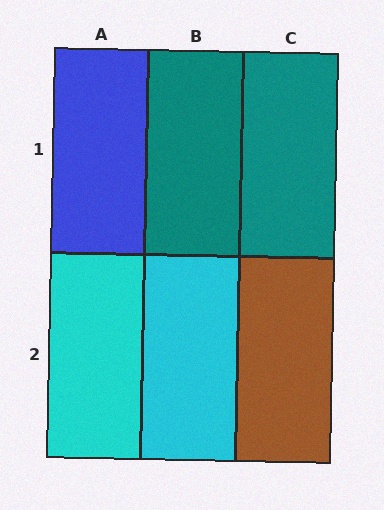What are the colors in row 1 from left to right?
Blue, teal, teal.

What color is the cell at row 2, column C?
Brown.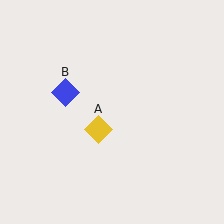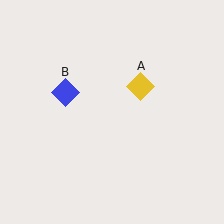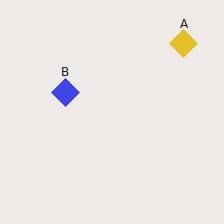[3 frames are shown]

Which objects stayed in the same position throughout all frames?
Blue diamond (object B) remained stationary.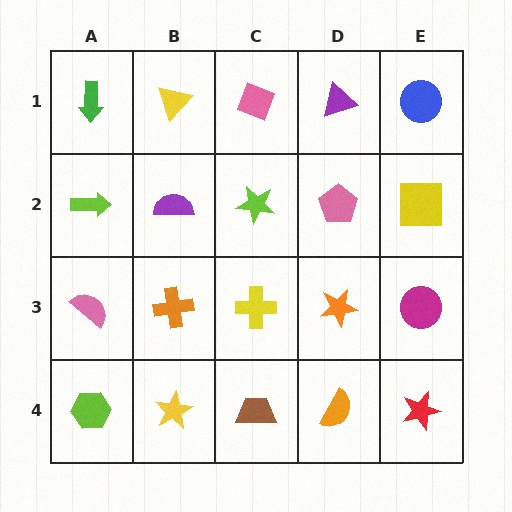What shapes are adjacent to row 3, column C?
A lime star (row 2, column C), a brown trapezoid (row 4, column C), an orange cross (row 3, column B), an orange star (row 3, column D).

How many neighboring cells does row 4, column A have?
2.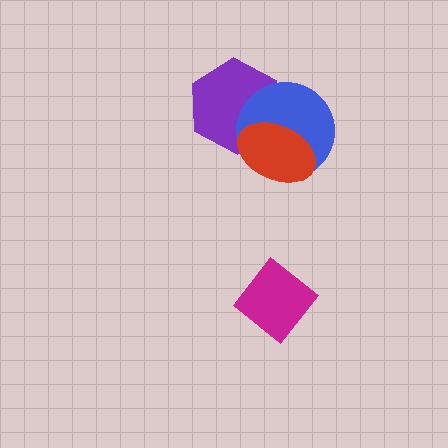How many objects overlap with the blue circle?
2 objects overlap with the blue circle.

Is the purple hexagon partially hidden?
Yes, it is partially covered by another shape.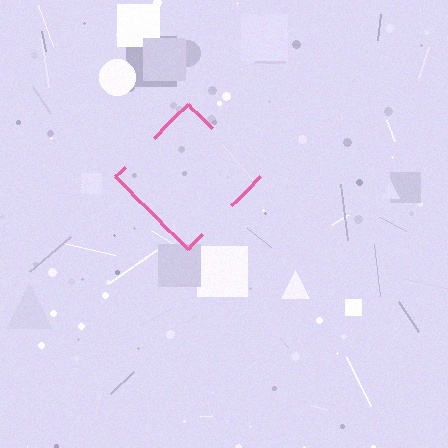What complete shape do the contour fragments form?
The contour fragments form a diamond.